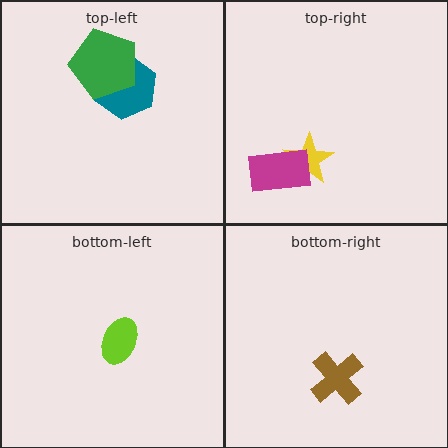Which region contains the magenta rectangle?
The top-right region.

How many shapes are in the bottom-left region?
1.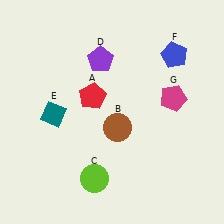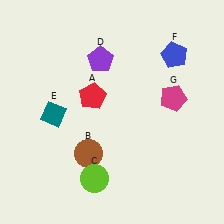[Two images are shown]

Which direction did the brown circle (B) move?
The brown circle (B) moved left.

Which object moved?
The brown circle (B) moved left.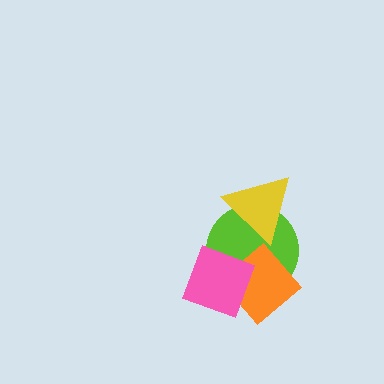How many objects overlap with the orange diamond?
2 objects overlap with the orange diamond.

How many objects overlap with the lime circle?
3 objects overlap with the lime circle.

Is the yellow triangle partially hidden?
No, no other shape covers it.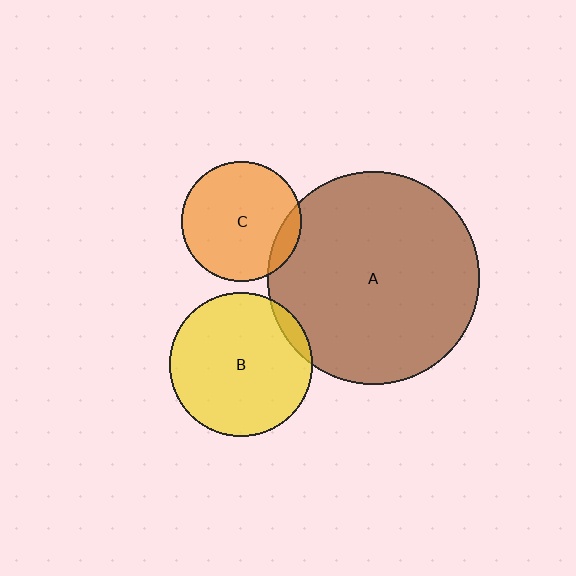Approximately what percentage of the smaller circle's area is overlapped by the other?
Approximately 10%.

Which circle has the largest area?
Circle A (brown).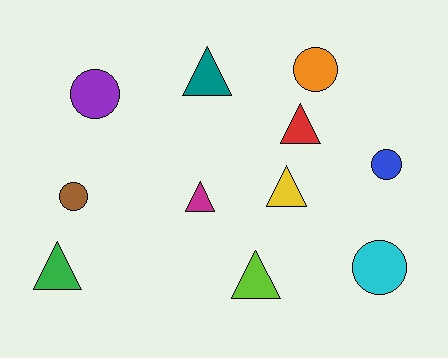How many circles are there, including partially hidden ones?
There are 5 circles.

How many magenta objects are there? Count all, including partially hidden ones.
There is 1 magenta object.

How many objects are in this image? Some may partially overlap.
There are 11 objects.